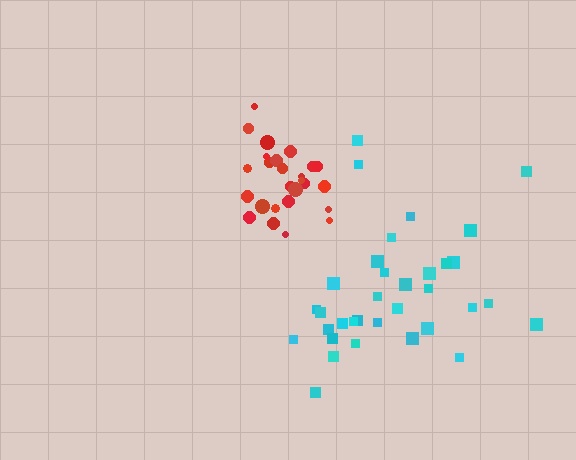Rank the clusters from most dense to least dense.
red, cyan.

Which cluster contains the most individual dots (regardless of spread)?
Cyan (34).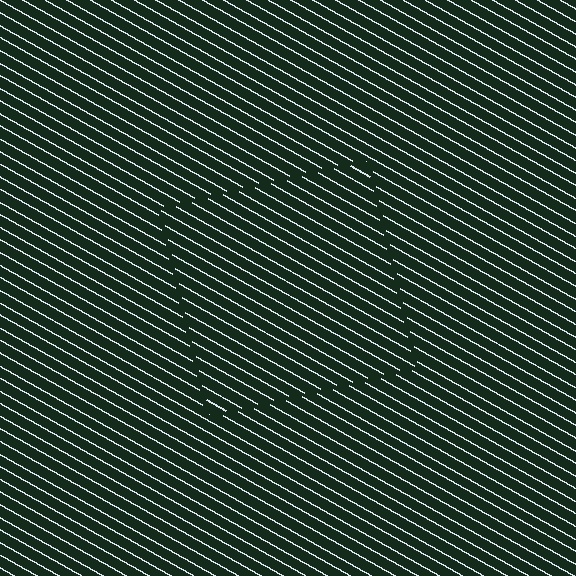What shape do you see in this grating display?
An illusory square. The interior of the shape contains the same grating, shifted by half a period — the contour is defined by the phase discontinuity where line-ends from the inner and outer gratings abut.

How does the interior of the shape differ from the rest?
The interior of the shape contains the same grating, shifted by half a period — the contour is defined by the phase discontinuity where line-ends from the inner and outer gratings abut.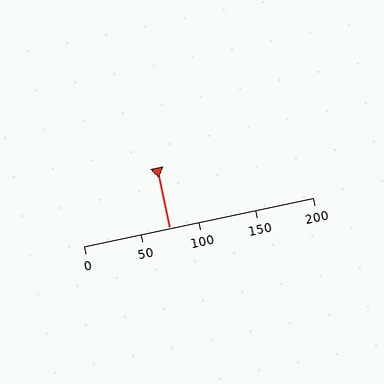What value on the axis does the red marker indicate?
The marker indicates approximately 75.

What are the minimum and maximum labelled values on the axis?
The axis runs from 0 to 200.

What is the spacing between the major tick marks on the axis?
The major ticks are spaced 50 apart.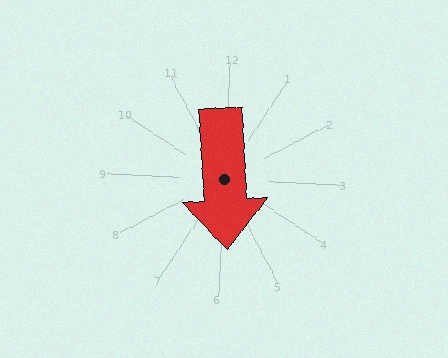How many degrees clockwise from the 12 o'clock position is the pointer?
Approximately 174 degrees.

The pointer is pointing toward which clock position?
Roughly 6 o'clock.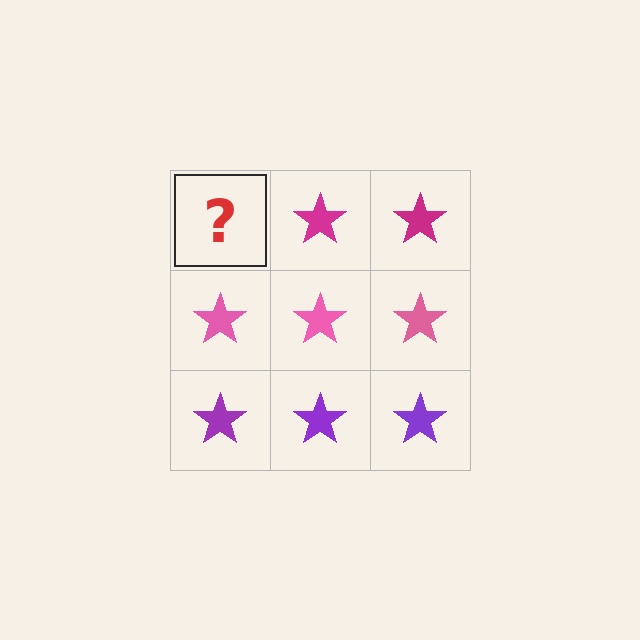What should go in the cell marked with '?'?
The missing cell should contain a magenta star.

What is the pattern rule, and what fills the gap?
The rule is that each row has a consistent color. The gap should be filled with a magenta star.